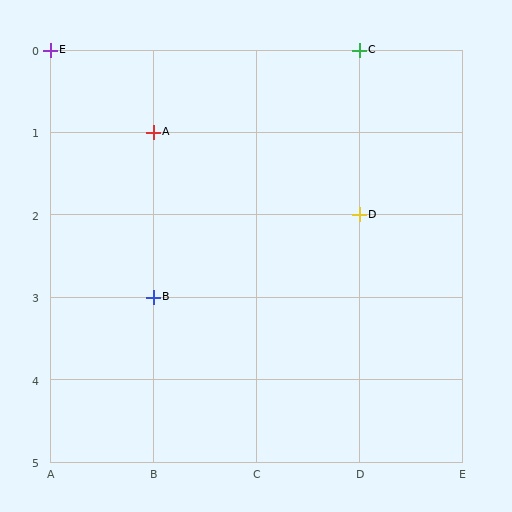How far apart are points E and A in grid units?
Points E and A are 1 column and 1 row apart (about 1.4 grid units diagonally).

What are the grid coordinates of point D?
Point D is at grid coordinates (D, 2).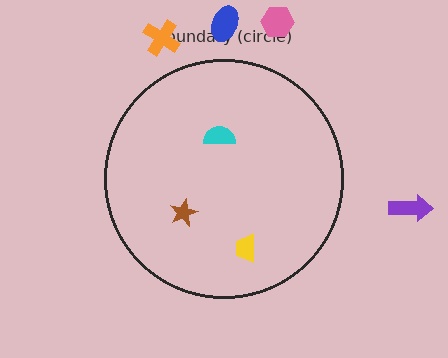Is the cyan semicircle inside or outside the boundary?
Inside.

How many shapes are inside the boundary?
3 inside, 4 outside.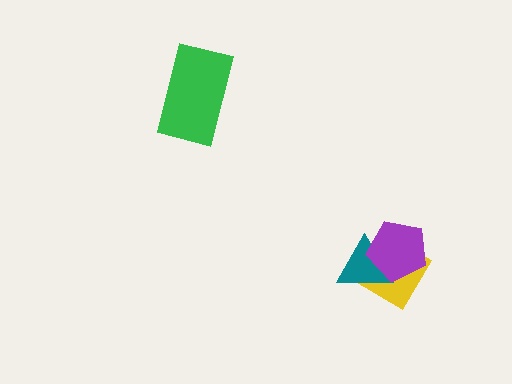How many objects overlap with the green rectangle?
0 objects overlap with the green rectangle.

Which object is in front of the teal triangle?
The purple pentagon is in front of the teal triangle.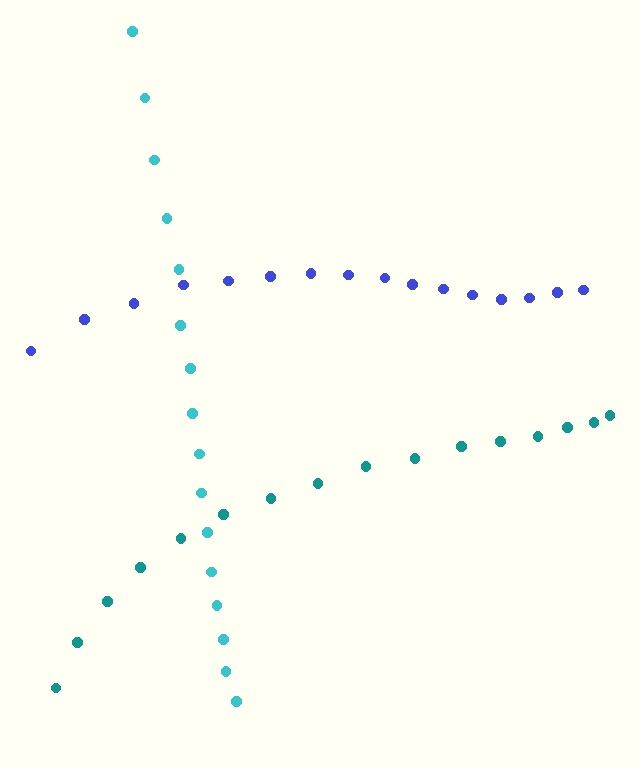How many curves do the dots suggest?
There are 3 distinct paths.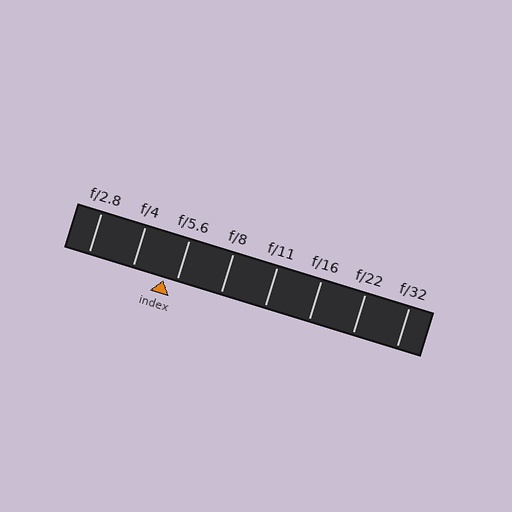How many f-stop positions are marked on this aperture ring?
There are 8 f-stop positions marked.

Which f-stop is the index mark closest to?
The index mark is closest to f/5.6.